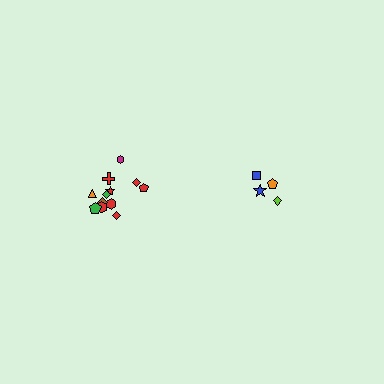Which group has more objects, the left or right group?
The left group.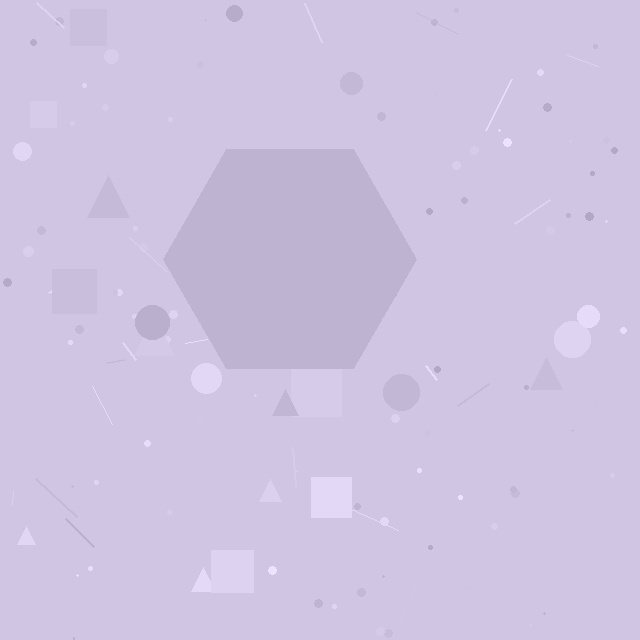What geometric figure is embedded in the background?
A hexagon is embedded in the background.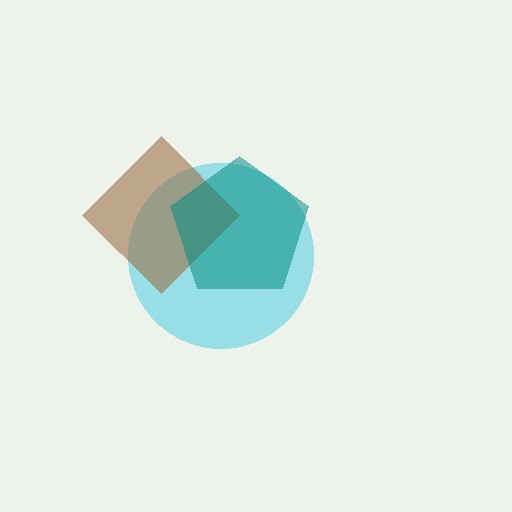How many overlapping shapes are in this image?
There are 3 overlapping shapes in the image.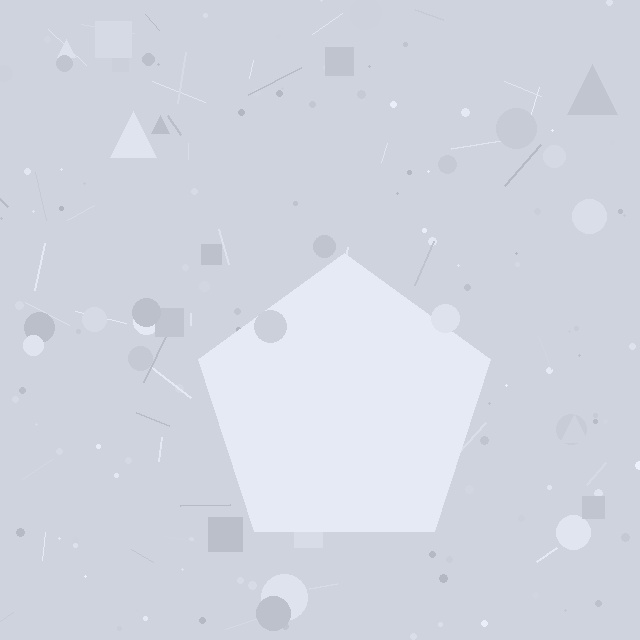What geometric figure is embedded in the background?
A pentagon is embedded in the background.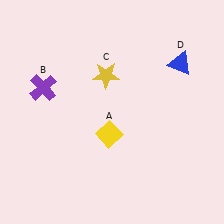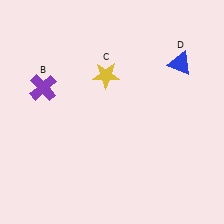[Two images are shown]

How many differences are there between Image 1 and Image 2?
There is 1 difference between the two images.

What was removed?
The yellow diamond (A) was removed in Image 2.